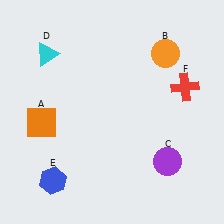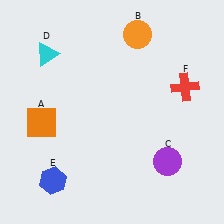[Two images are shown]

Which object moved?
The orange circle (B) moved left.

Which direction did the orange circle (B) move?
The orange circle (B) moved left.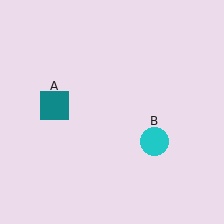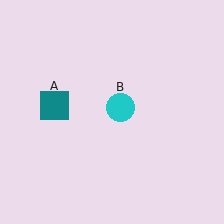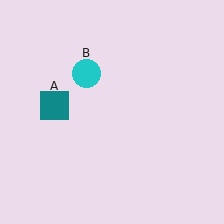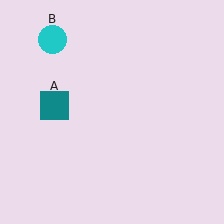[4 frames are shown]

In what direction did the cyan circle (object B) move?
The cyan circle (object B) moved up and to the left.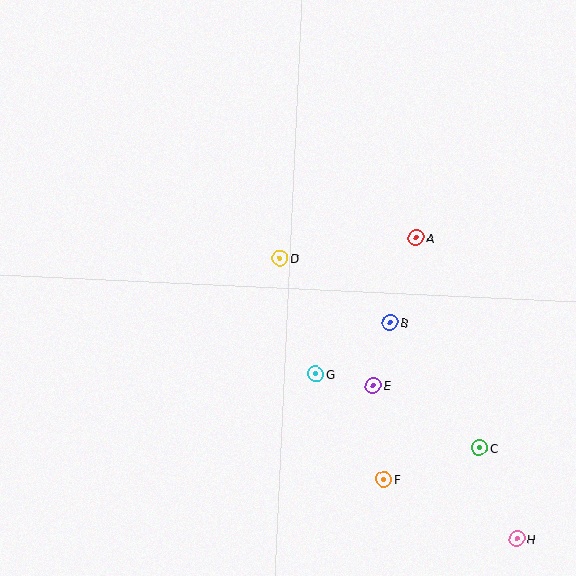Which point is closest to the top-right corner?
Point A is closest to the top-right corner.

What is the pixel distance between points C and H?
The distance between C and H is 99 pixels.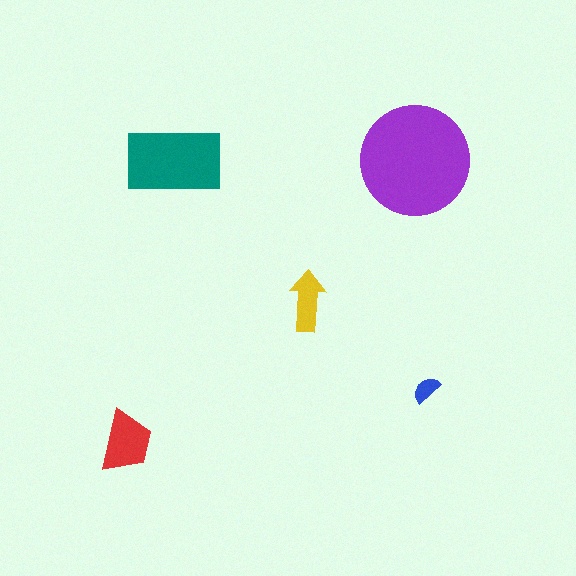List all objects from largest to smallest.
The purple circle, the teal rectangle, the red trapezoid, the yellow arrow, the blue semicircle.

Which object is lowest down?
The red trapezoid is bottommost.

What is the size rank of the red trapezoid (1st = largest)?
3rd.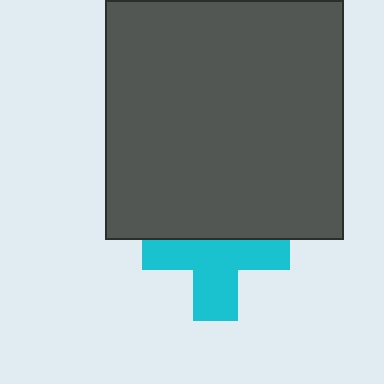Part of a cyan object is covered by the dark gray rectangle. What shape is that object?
It is a cross.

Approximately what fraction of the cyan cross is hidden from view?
Roughly 39% of the cyan cross is hidden behind the dark gray rectangle.